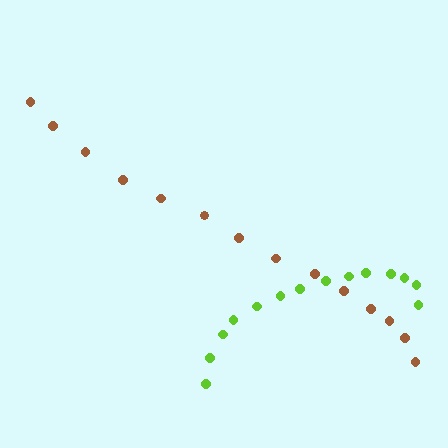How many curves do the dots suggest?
There are 2 distinct paths.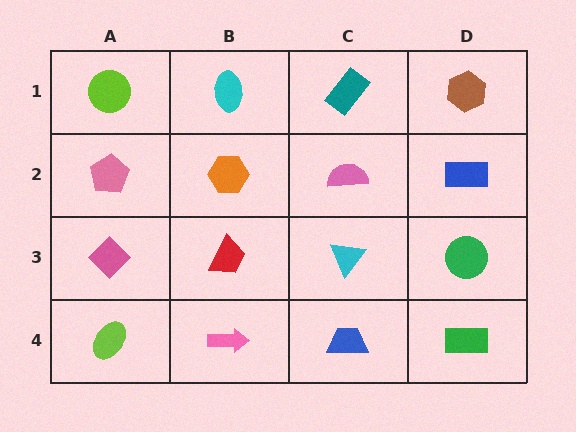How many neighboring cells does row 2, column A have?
3.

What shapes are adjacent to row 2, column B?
A cyan ellipse (row 1, column B), a red trapezoid (row 3, column B), a pink pentagon (row 2, column A), a pink semicircle (row 2, column C).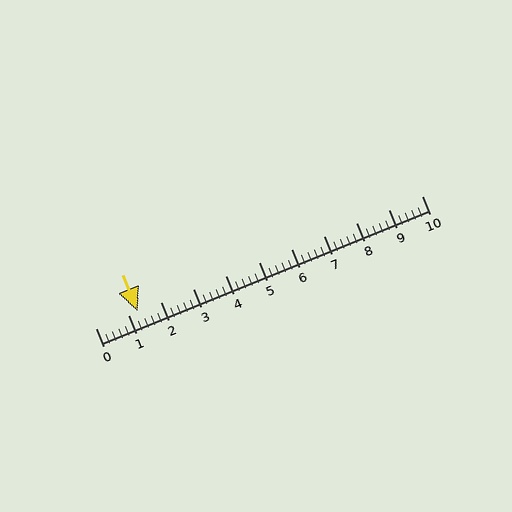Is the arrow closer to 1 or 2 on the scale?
The arrow is closer to 1.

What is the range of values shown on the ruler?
The ruler shows values from 0 to 10.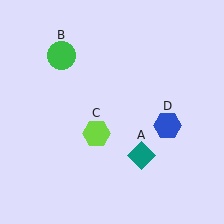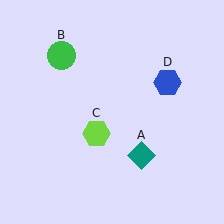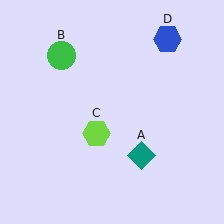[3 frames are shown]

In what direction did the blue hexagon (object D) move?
The blue hexagon (object D) moved up.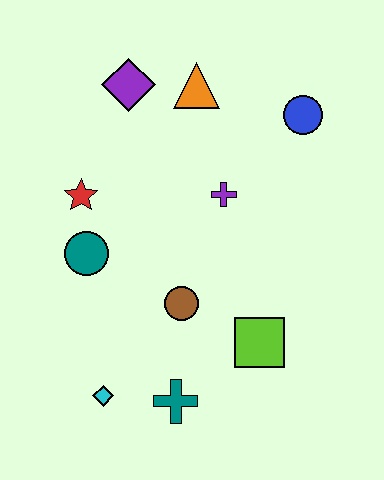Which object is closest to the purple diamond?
The orange triangle is closest to the purple diamond.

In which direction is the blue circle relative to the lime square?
The blue circle is above the lime square.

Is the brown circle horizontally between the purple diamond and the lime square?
Yes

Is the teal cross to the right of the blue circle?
No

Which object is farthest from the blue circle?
The cyan diamond is farthest from the blue circle.